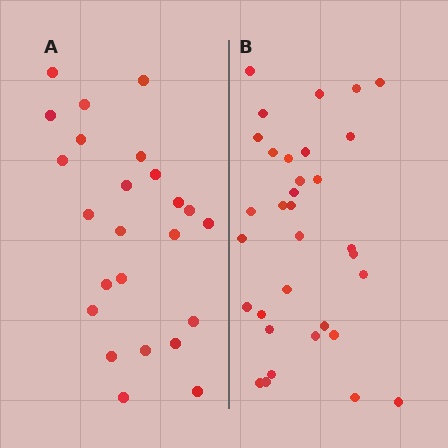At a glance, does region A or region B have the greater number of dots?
Region B (the right region) has more dots.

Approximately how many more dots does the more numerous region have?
Region B has roughly 8 or so more dots than region A.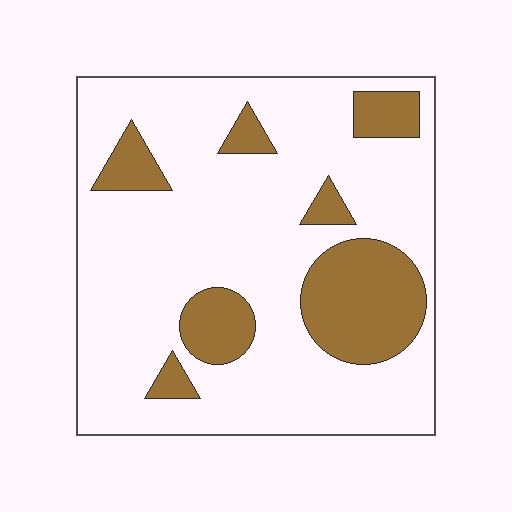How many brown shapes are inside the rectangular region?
7.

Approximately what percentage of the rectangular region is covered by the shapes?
Approximately 20%.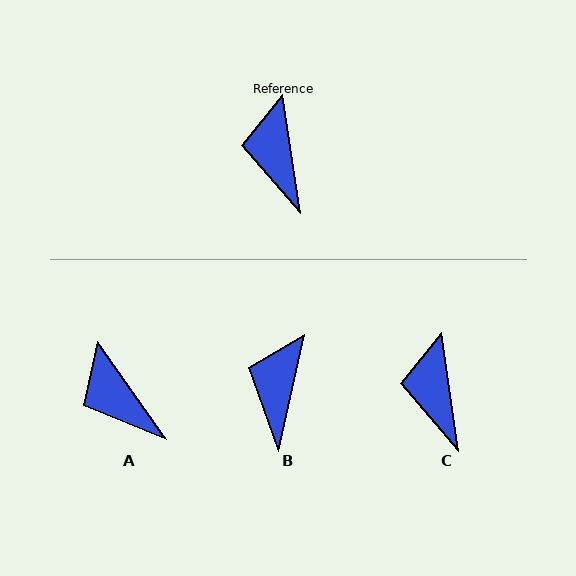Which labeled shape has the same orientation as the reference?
C.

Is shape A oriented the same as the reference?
No, it is off by about 27 degrees.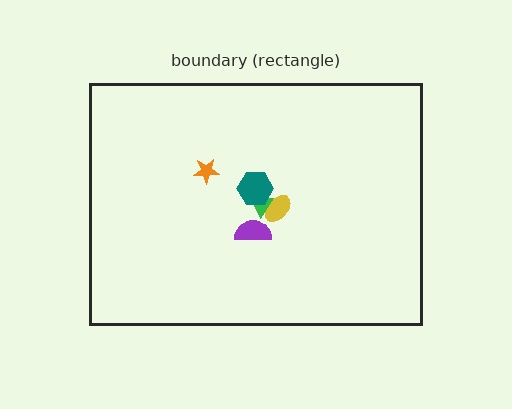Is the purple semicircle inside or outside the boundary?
Inside.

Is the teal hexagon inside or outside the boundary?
Inside.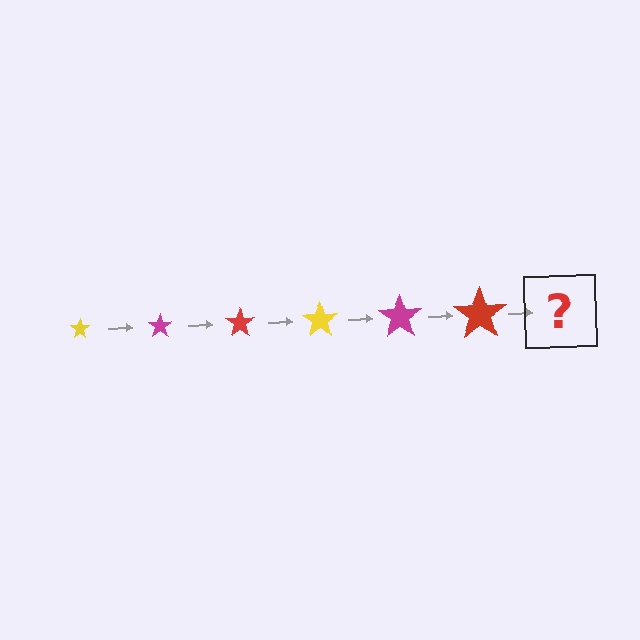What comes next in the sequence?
The next element should be a yellow star, larger than the previous one.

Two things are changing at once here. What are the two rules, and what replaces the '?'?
The two rules are that the star grows larger each step and the color cycles through yellow, magenta, and red. The '?' should be a yellow star, larger than the previous one.